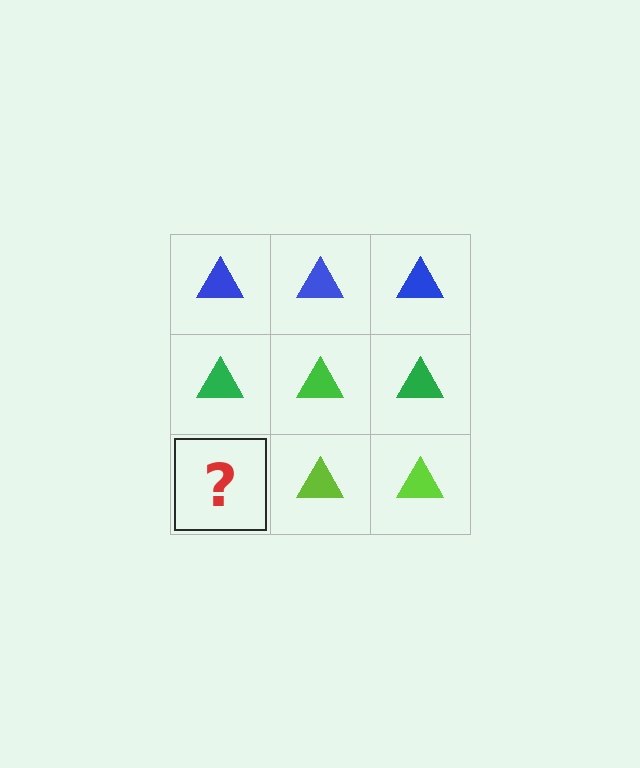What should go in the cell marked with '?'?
The missing cell should contain a lime triangle.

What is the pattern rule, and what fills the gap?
The rule is that each row has a consistent color. The gap should be filled with a lime triangle.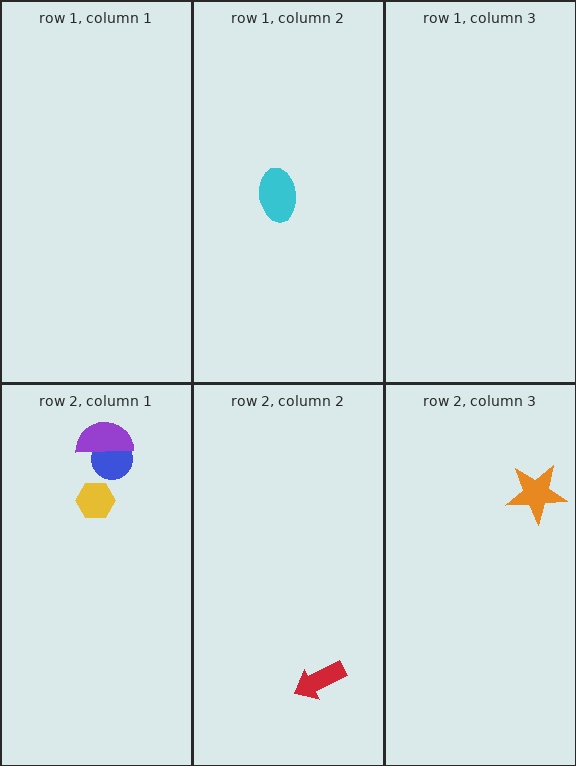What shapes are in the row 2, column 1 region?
The blue circle, the yellow hexagon, the purple semicircle.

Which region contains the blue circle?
The row 2, column 1 region.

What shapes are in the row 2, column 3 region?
The orange star.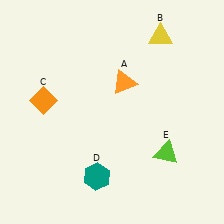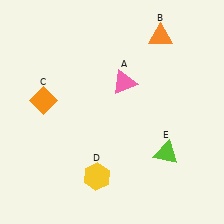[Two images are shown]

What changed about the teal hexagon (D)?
In Image 1, D is teal. In Image 2, it changed to yellow.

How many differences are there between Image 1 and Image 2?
There are 3 differences between the two images.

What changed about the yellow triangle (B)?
In Image 1, B is yellow. In Image 2, it changed to orange.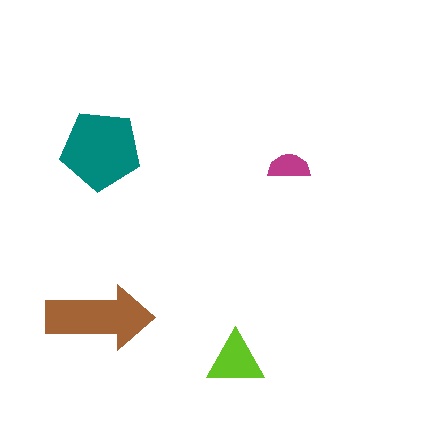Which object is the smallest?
The magenta semicircle.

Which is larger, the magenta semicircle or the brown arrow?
The brown arrow.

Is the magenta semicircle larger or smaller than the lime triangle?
Smaller.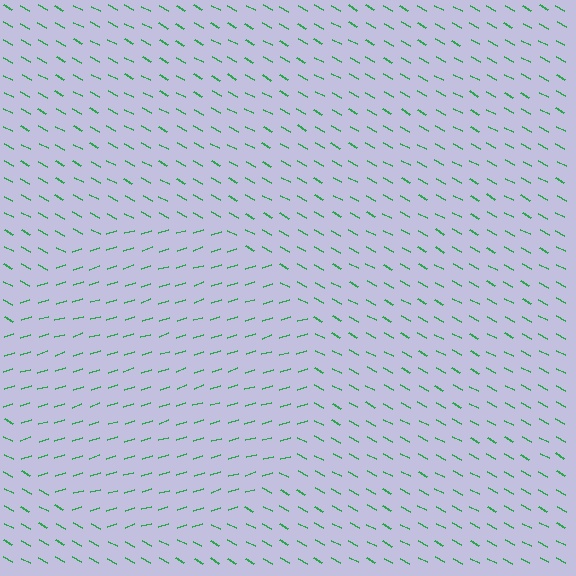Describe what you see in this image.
The image is filled with small green line segments. A circle region in the image has lines oriented differently from the surrounding lines, creating a visible texture boundary.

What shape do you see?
I see a circle.